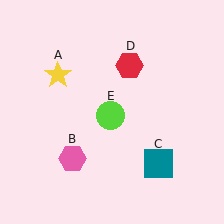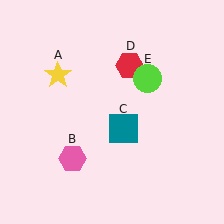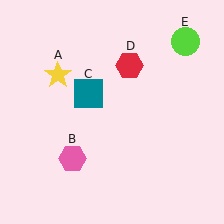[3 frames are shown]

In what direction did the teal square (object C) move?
The teal square (object C) moved up and to the left.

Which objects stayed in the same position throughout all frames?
Yellow star (object A) and pink hexagon (object B) and red hexagon (object D) remained stationary.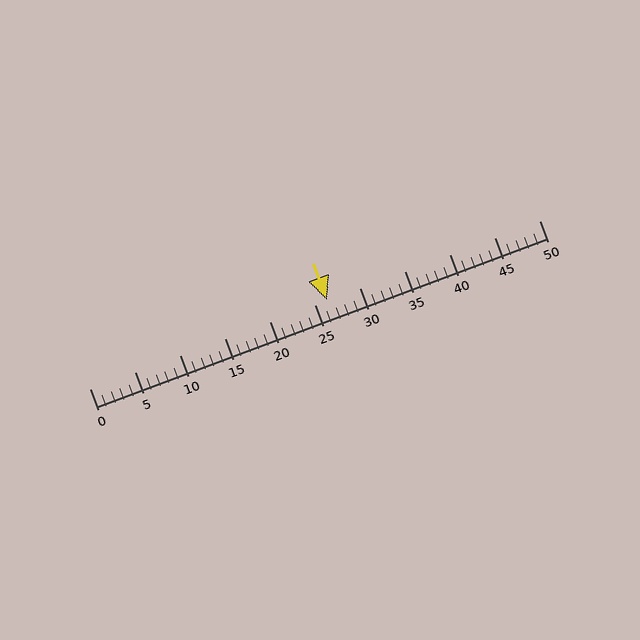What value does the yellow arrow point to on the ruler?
The yellow arrow points to approximately 26.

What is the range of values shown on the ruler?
The ruler shows values from 0 to 50.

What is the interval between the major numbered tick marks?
The major tick marks are spaced 5 units apart.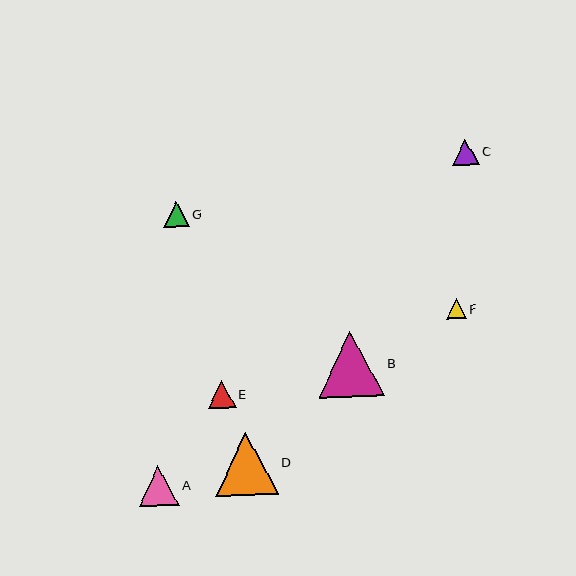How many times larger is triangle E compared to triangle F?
Triangle E is approximately 1.4 times the size of triangle F.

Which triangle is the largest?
Triangle B is the largest with a size of approximately 66 pixels.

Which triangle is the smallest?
Triangle F is the smallest with a size of approximately 20 pixels.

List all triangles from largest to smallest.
From largest to smallest: B, D, A, E, C, G, F.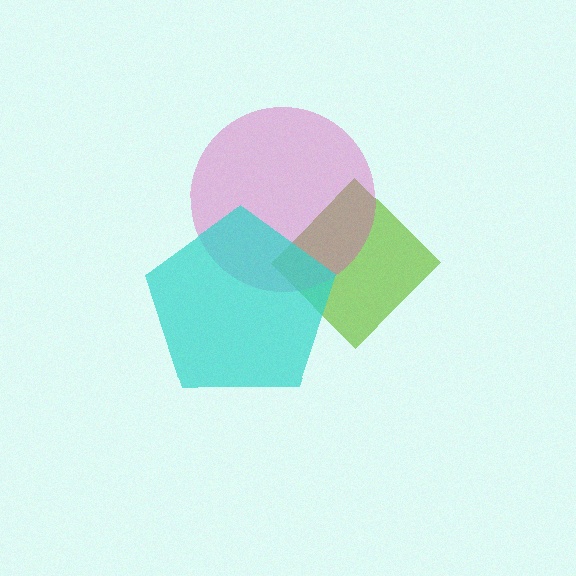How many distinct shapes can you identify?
There are 3 distinct shapes: a lime diamond, a pink circle, a cyan pentagon.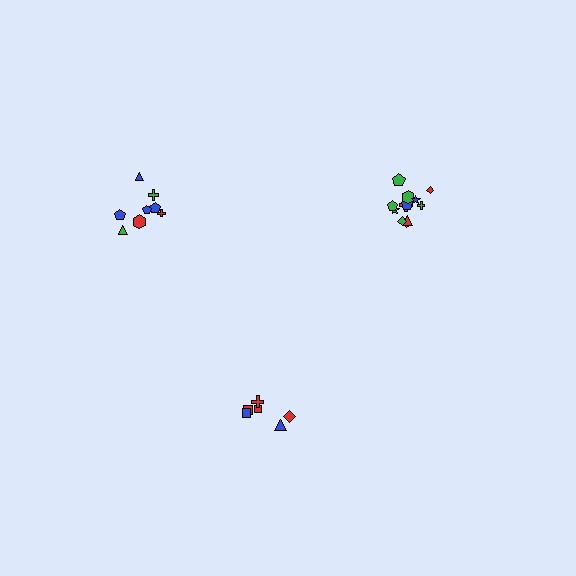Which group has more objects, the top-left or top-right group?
The top-right group.